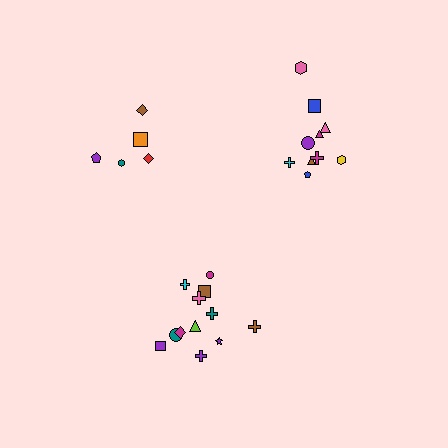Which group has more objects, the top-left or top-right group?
The top-right group.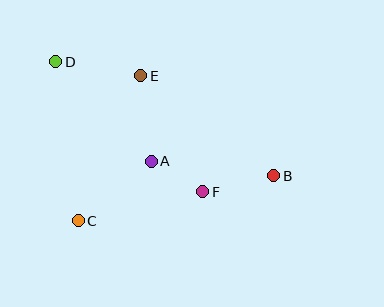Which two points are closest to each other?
Points A and F are closest to each other.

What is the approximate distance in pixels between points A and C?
The distance between A and C is approximately 94 pixels.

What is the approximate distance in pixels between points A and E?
The distance between A and E is approximately 86 pixels.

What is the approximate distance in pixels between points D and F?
The distance between D and F is approximately 196 pixels.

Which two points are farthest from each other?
Points B and D are farthest from each other.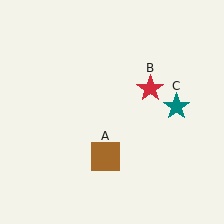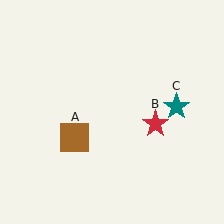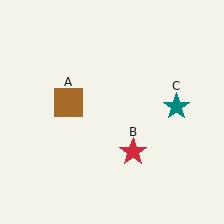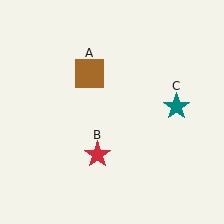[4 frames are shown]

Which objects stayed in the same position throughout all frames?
Teal star (object C) remained stationary.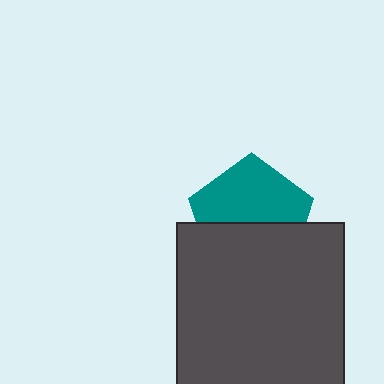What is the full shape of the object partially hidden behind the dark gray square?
The partially hidden object is a teal pentagon.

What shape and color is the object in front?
The object in front is a dark gray square.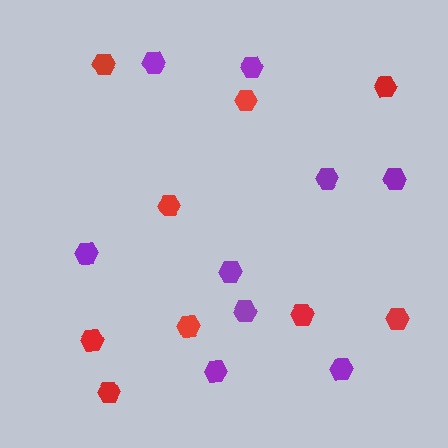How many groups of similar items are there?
There are 2 groups: one group of red hexagons (9) and one group of purple hexagons (9).